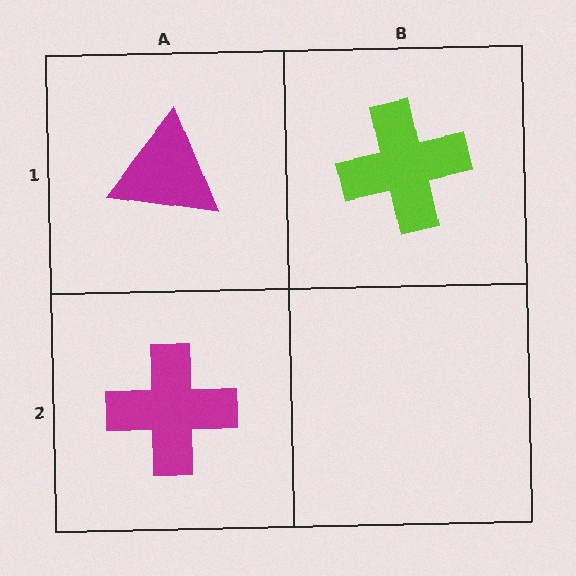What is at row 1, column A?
A magenta triangle.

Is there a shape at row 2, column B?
No, that cell is empty.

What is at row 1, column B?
A lime cross.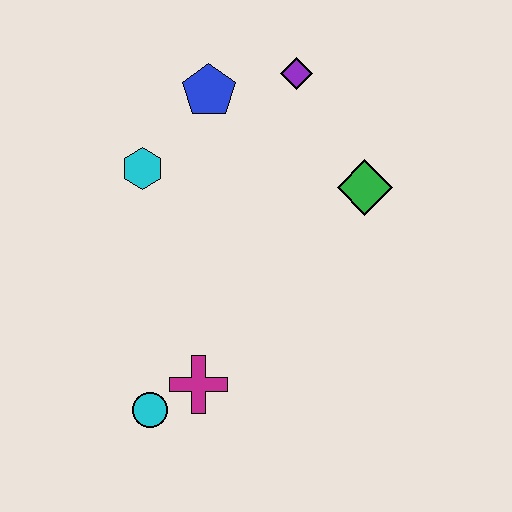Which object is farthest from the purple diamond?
The cyan circle is farthest from the purple diamond.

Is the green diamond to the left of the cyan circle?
No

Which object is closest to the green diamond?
The purple diamond is closest to the green diamond.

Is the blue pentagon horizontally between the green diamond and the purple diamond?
No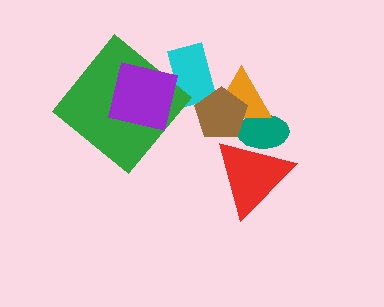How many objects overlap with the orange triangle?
3 objects overlap with the orange triangle.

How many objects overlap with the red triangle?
1 object overlaps with the red triangle.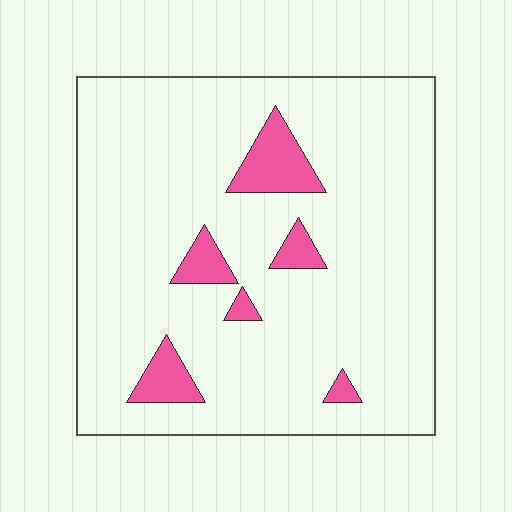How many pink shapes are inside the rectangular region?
6.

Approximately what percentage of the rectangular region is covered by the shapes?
Approximately 10%.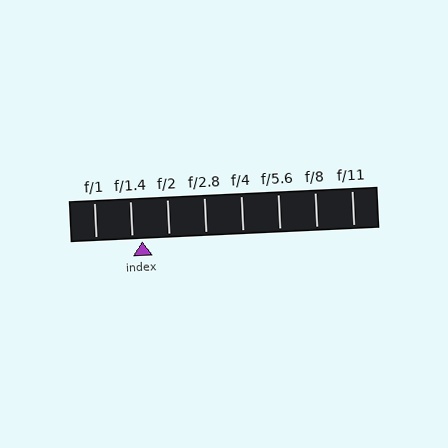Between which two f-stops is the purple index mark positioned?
The index mark is between f/1.4 and f/2.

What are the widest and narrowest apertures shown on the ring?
The widest aperture shown is f/1 and the narrowest is f/11.